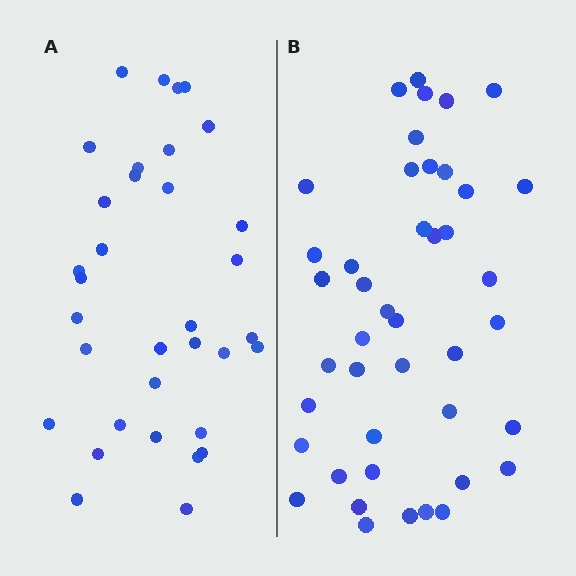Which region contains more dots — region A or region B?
Region B (the right region) has more dots.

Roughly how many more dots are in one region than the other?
Region B has roughly 8 or so more dots than region A.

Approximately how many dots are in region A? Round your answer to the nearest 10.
About 30 dots. (The exact count is 34, which rounds to 30.)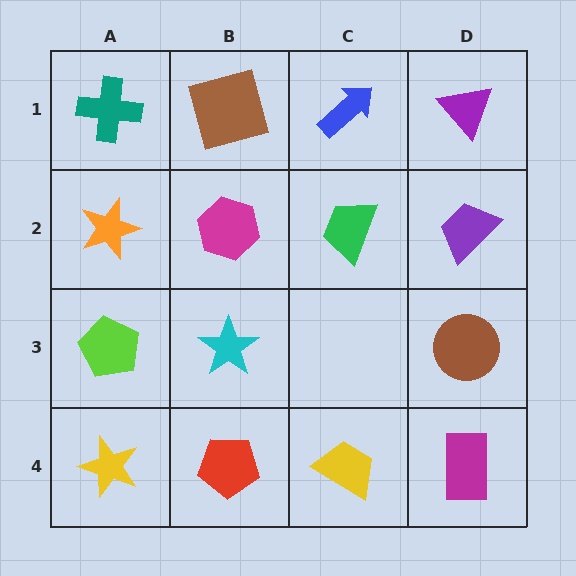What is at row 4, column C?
A yellow trapezoid.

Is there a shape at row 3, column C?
No, that cell is empty.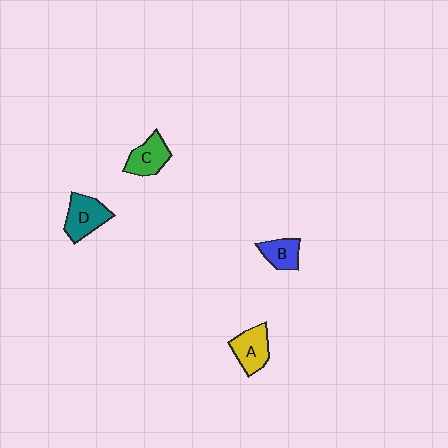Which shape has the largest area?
Shape D (teal).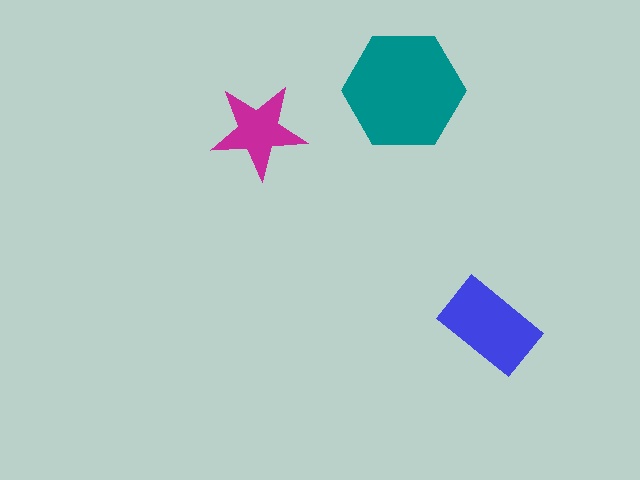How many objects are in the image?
There are 3 objects in the image.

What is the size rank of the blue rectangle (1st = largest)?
2nd.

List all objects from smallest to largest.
The magenta star, the blue rectangle, the teal hexagon.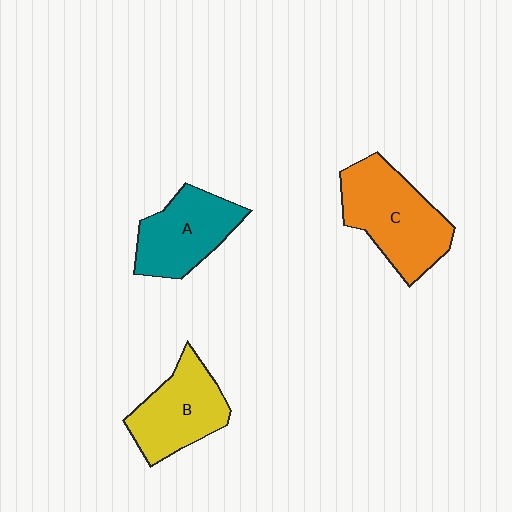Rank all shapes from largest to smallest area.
From largest to smallest: C (orange), B (yellow), A (teal).